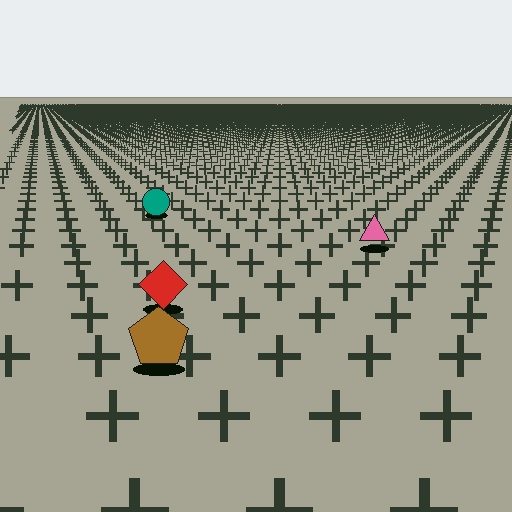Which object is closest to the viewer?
The brown pentagon is closest. The texture marks near it are larger and more spread out.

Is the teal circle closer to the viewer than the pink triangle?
No. The pink triangle is closer — you can tell from the texture gradient: the ground texture is coarser near it.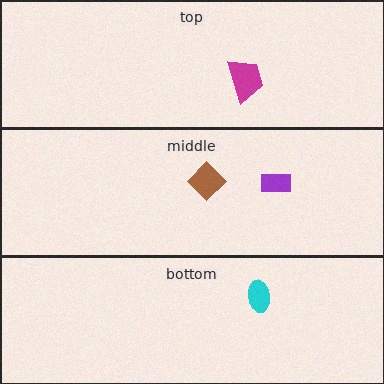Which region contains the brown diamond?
The middle region.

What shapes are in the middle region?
The purple rectangle, the brown diamond.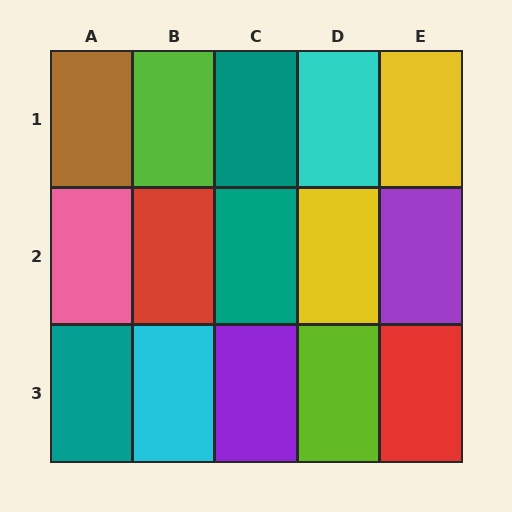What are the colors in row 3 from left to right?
Teal, cyan, purple, lime, red.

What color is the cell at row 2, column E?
Purple.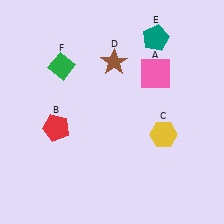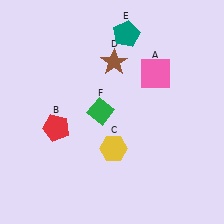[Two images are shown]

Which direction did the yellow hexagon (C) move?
The yellow hexagon (C) moved left.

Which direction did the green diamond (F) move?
The green diamond (F) moved down.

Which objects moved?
The objects that moved are: the yellow hexagon (C), the teal pentagon (E), the green diamond (F).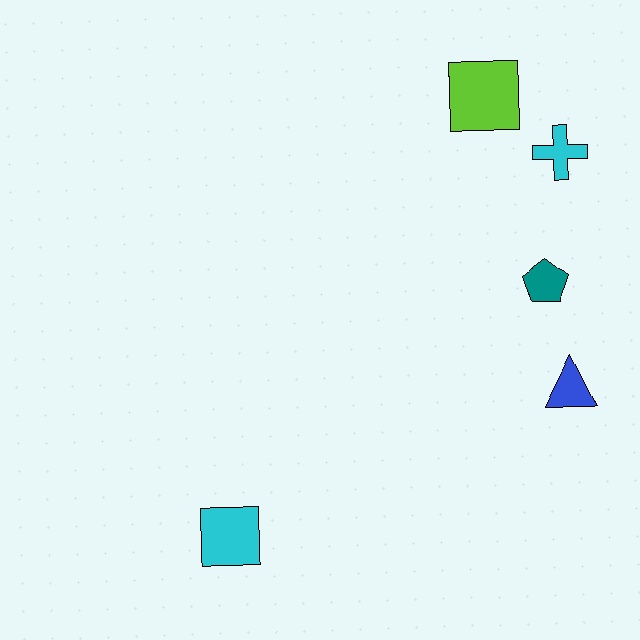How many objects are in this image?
There are 5 objects.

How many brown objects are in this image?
There are no brown objects.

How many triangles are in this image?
There is 1 triangle.